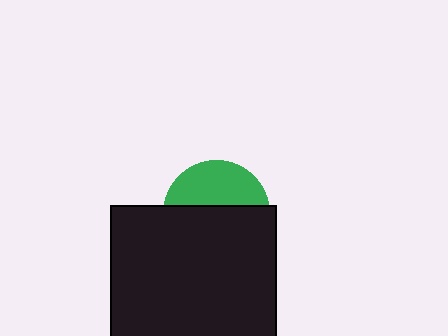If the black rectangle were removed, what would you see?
You would see the complete green circle.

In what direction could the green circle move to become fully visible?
The green circle could move up. That would shift it out from behind the black rectangle entirely.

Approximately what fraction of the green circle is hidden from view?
Roughly 59% of the green circle is hidden behind the black rectangle.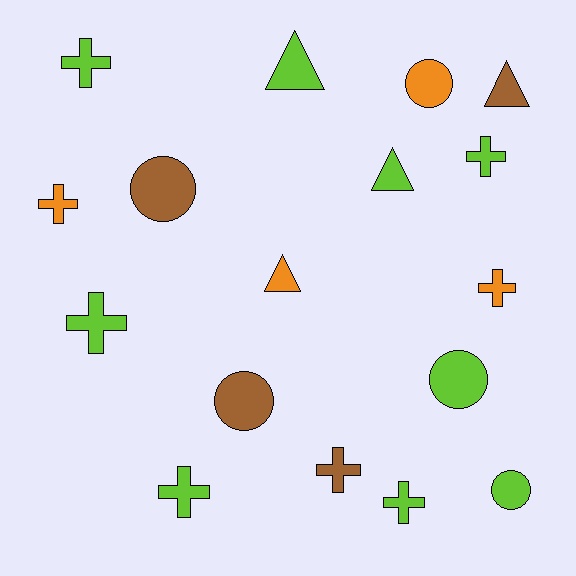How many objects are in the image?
There are 17 objects.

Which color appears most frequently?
Lime, with 9 objects.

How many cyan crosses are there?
There are no cyan crosses.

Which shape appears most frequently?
Cross, with 8 objects.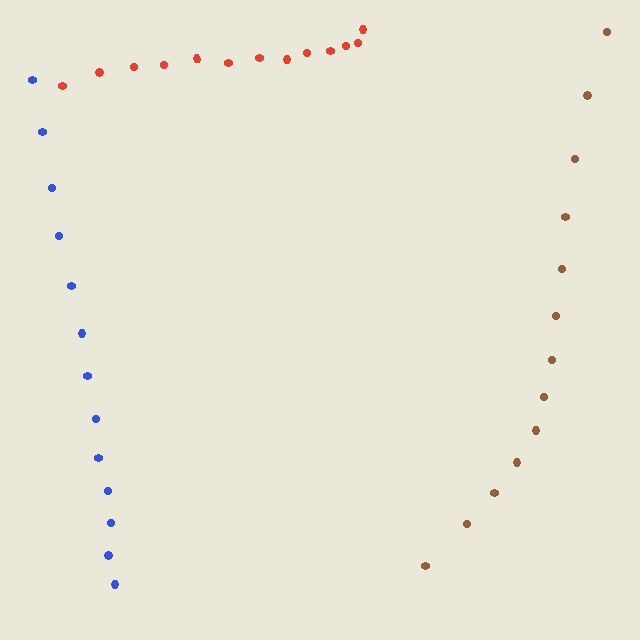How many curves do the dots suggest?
There are 3 distinct paths.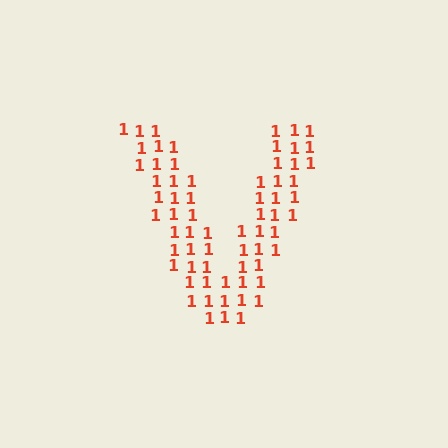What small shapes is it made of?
It is made of small digit 1's.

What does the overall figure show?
The overall figure shows the letter V.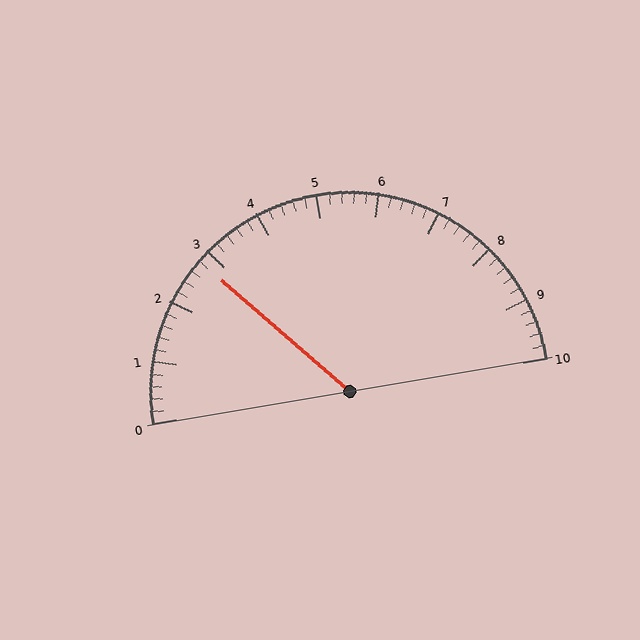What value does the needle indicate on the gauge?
The needle indicates approximately 2.8.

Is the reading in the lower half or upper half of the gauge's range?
The reading is in the lower half of the range (0 to 10).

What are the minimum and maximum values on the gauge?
The gauge ranges from 0 to 10.